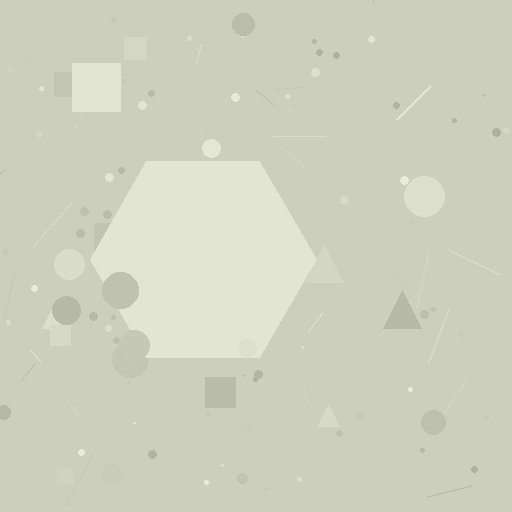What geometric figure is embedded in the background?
A hexagon is embedded in the background.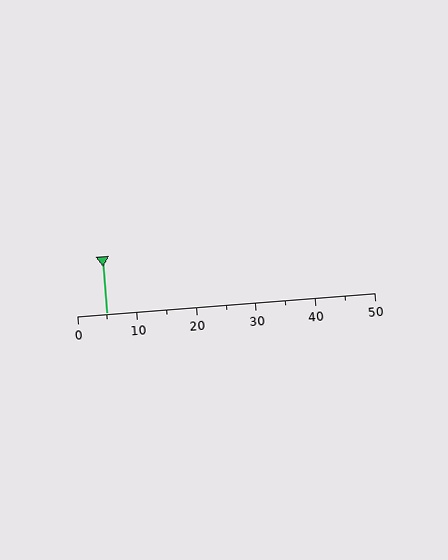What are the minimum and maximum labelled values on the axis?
The axis runs from 0 to 50.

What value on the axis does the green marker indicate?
The marker indicates approximately 5.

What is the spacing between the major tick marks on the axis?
The major ticks are spaced 10 apart.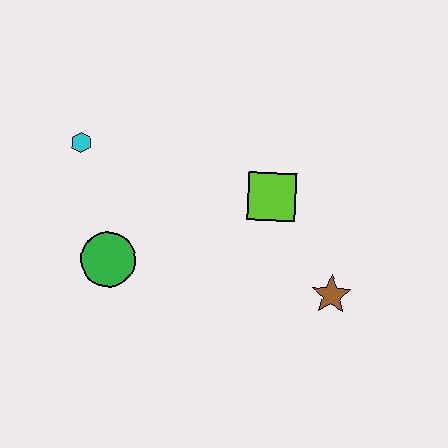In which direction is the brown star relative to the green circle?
The brown star is to the right of the green circle.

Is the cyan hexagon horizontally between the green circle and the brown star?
No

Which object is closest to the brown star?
The lime square is closest to the brown star.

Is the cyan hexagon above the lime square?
Yes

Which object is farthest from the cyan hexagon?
The brown star is farthest from the cyan hexagon.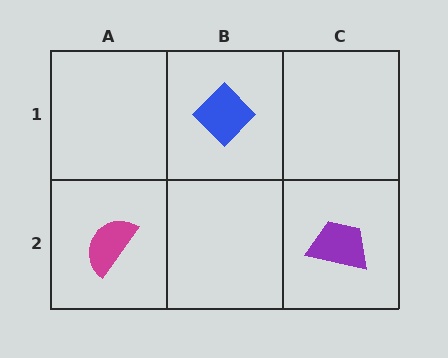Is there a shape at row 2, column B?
No, that cell is empty.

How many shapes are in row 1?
1 shape.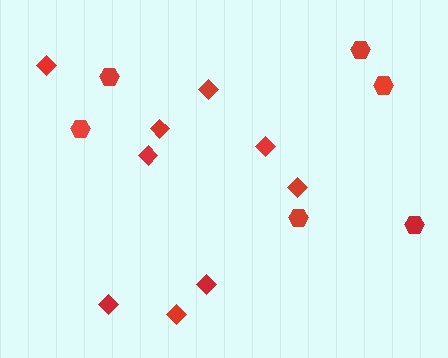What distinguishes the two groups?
There are 2 groups: one group of diamonds (9) and one group of hexagons (6).